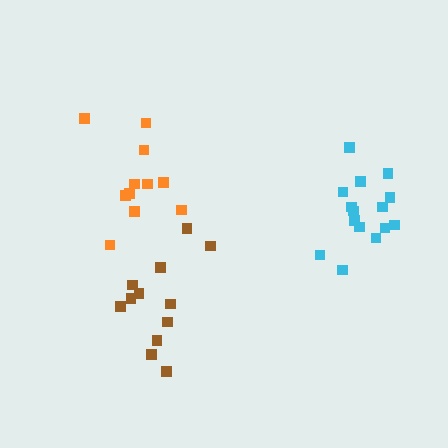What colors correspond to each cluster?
The clusters are colored: orange, cyan, brown.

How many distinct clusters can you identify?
There are 3 distinct clusters.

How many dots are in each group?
Group 1: 11 dots, Group 2: 15 dots, Group 3: 12 dots (38 total).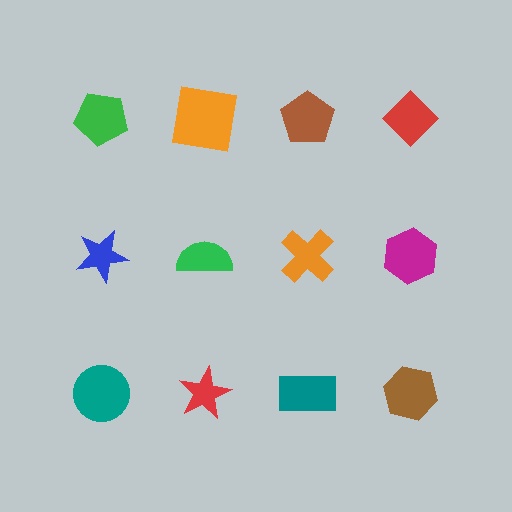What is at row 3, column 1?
A teal circle.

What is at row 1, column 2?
An orange square.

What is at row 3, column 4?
A brown hexagon.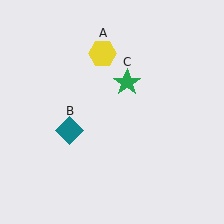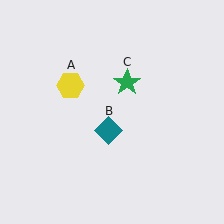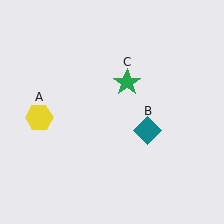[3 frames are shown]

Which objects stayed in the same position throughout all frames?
Green star (object C) remained stationary.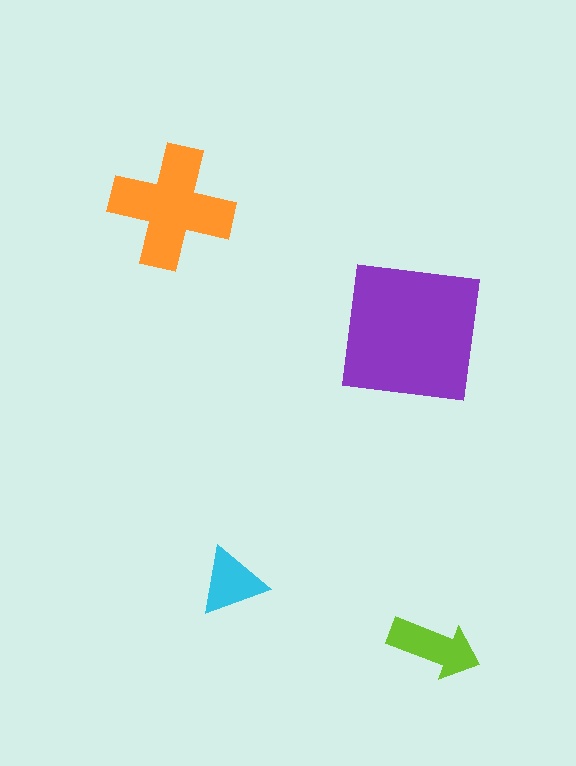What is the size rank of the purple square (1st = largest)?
1st.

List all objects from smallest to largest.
The cyan triangle, the lime arrow, the orange cross, the purple square.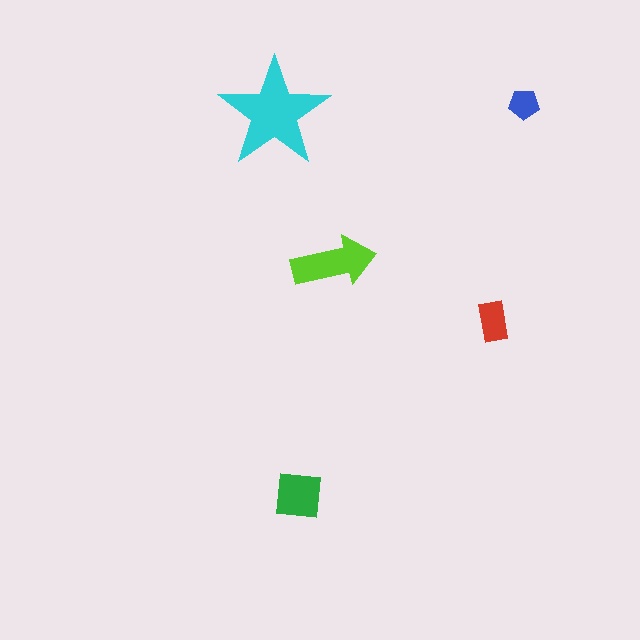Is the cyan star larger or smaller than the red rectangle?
Larger.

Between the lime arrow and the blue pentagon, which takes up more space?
The lime arrow.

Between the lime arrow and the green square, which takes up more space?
The lime arrow.